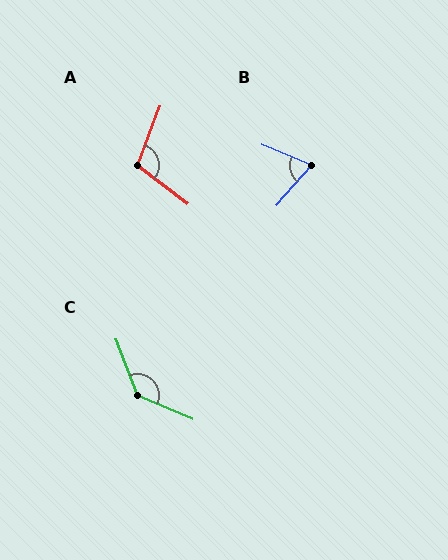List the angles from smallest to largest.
B (71°), A (107°), C (134°).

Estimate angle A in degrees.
Approximately 107 degrees.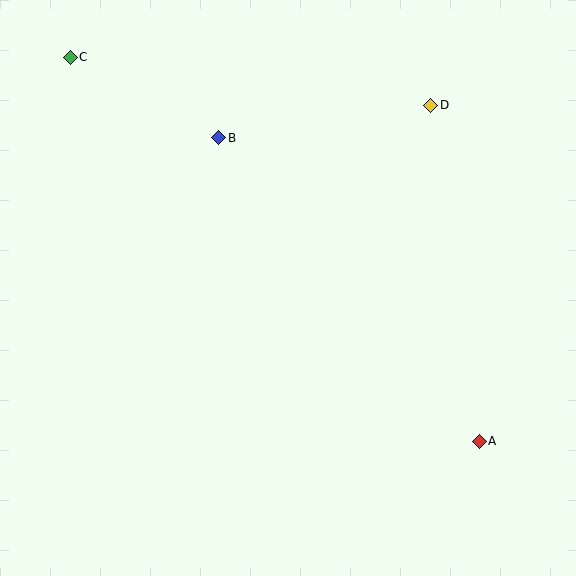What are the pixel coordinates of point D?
Point D is at (431, 105).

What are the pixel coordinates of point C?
Point C is at (70, 57).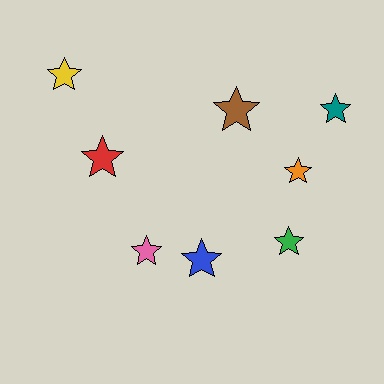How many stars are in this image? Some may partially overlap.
There are 8 stars.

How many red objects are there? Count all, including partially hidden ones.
There is 1 red object.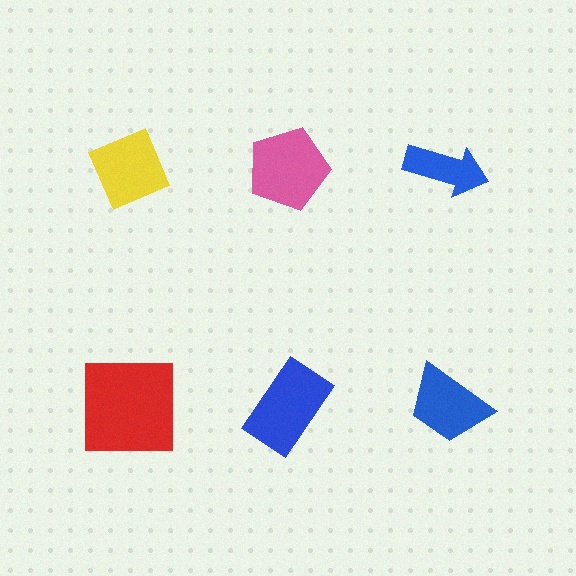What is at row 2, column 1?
A red square.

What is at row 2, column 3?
A blue trapezoid.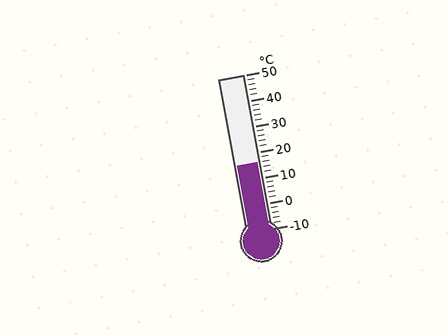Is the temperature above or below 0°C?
The temperature is above 0°C.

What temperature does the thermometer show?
The thermometer shows approximately 16°C.